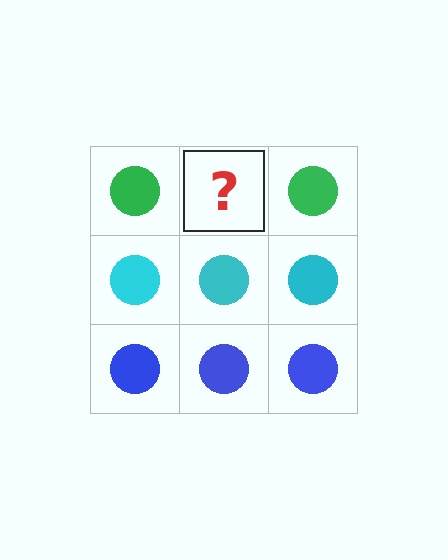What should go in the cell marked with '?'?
The missing cell should contain a green circle.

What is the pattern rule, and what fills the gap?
The rule is that each row has a consistent color. The gap should be filled with a green circle.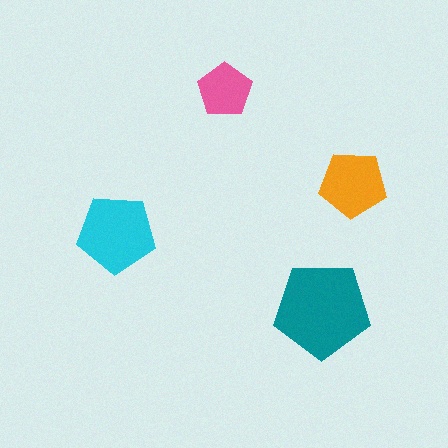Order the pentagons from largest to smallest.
the teal one, the cyan one, the orange one, the pink one.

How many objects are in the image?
There are 4 objects in the image.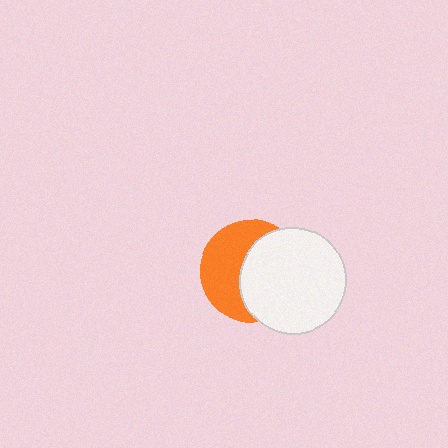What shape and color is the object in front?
The object in front is a white circle.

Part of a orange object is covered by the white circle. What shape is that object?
It is a circle.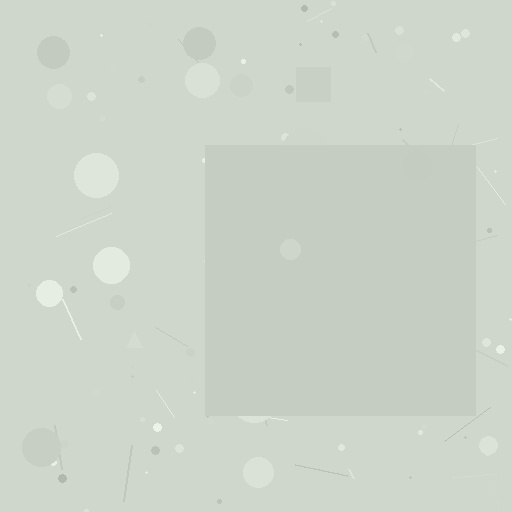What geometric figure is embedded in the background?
A square is embedded in the background.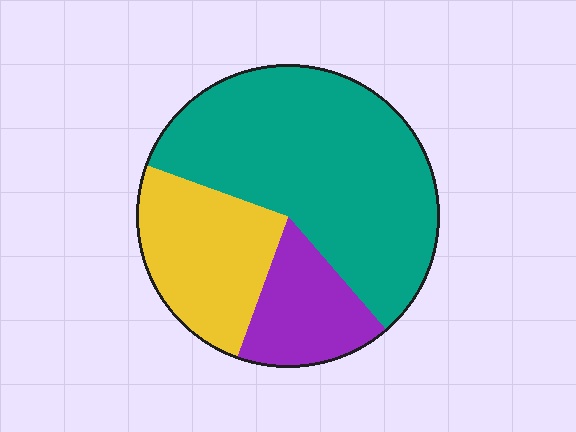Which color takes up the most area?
Teal, at roughly 60%.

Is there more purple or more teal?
Teal.